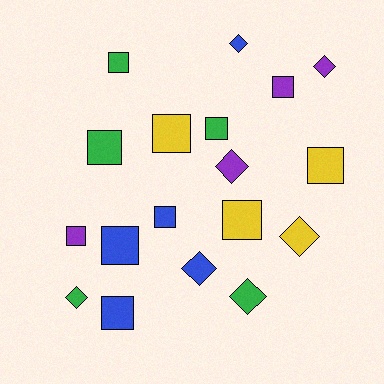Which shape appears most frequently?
Square, with 11 objects.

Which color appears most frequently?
Blue, with 5 objects.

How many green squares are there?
There are 3 green squares.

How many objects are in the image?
There are 18 objects.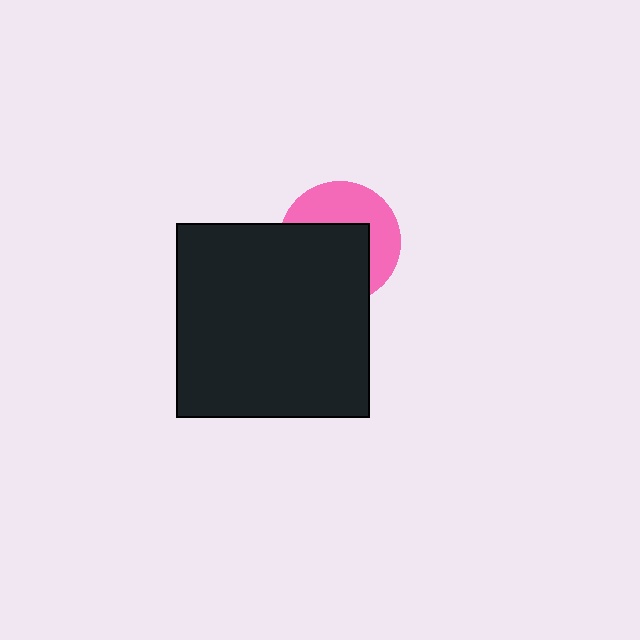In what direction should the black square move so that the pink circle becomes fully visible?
The black square should move toward the lower-left. That is the shortest direction to clear the overlap and leave the pink circle fully visible.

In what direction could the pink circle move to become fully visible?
The pink circle could move toward the upper-right. That would shift it out from behind the black square entirely.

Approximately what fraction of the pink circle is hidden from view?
Roughly 54% of the pink circle is hidden behind the black square.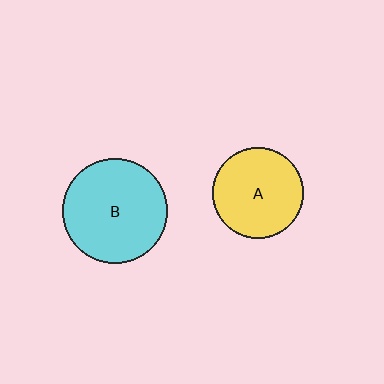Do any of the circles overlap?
No, none of the circles overlap.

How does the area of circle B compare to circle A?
Approximately 1.3 times.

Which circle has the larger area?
Circle B (cyan).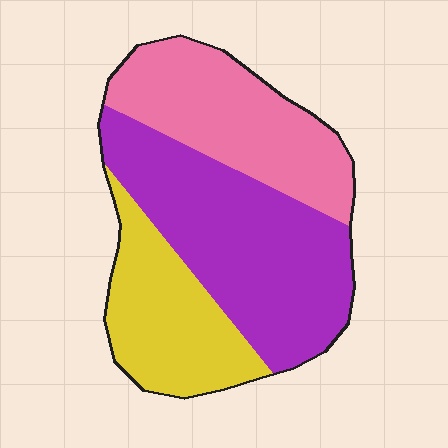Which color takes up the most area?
Purple, at roughly 45%.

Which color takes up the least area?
Yellow, at roughly 25%.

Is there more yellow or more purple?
Purple.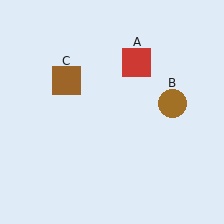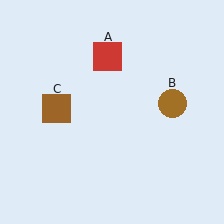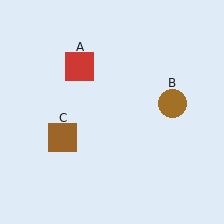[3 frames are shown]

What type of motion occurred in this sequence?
The red square (object A), brown square (object C) rotated counterclockwise around the center of the scene.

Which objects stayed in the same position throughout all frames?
Brown circle (object B) remained stationary.